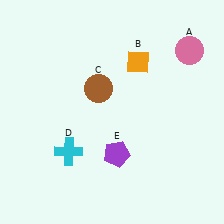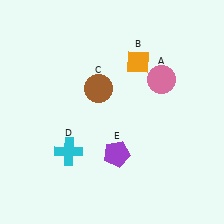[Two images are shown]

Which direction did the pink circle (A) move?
The pink circle (A) moved down.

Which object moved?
The pink circle (A) moved down.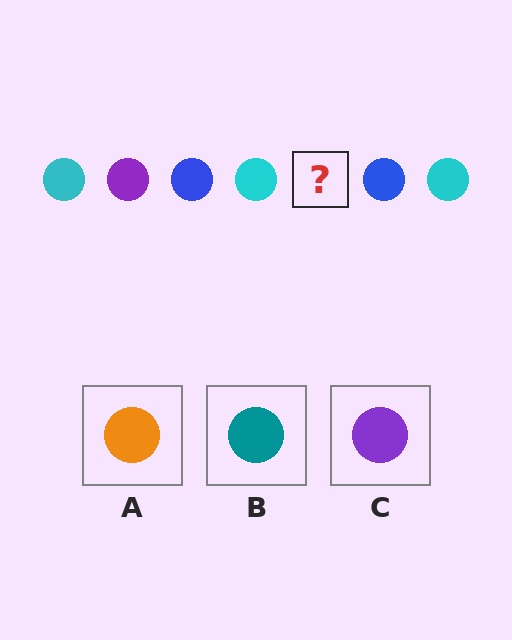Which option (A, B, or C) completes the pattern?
C.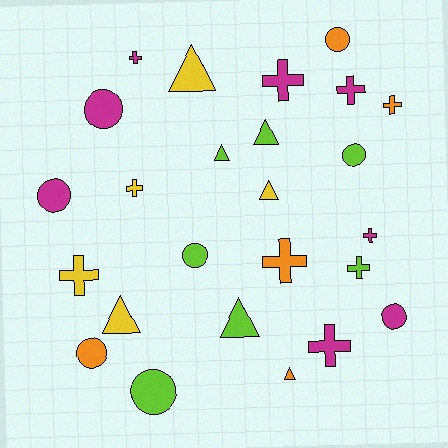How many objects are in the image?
There are 25 objects.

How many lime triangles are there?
There are 3 lime triangles.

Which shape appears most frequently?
Cross, with 10 objects.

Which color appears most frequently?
Magenta, with 8 objects.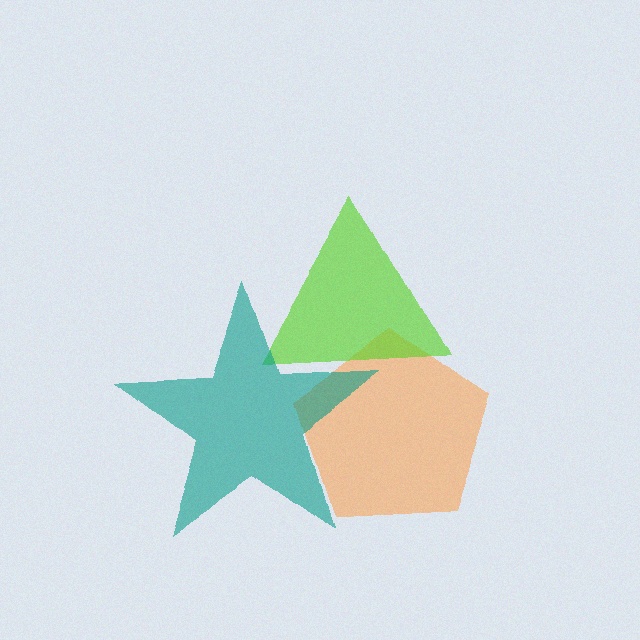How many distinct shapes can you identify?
There are 3 distinct shapes: an orange pentagon, a lime triangle, a teal star.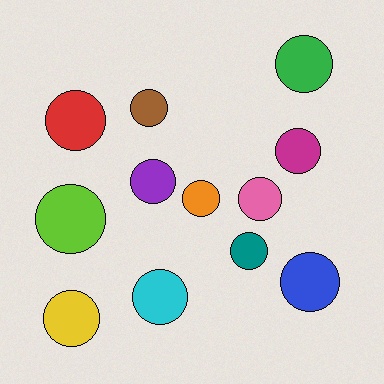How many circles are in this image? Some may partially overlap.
There are 12 circles.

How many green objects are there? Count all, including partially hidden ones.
There is 1 green object.